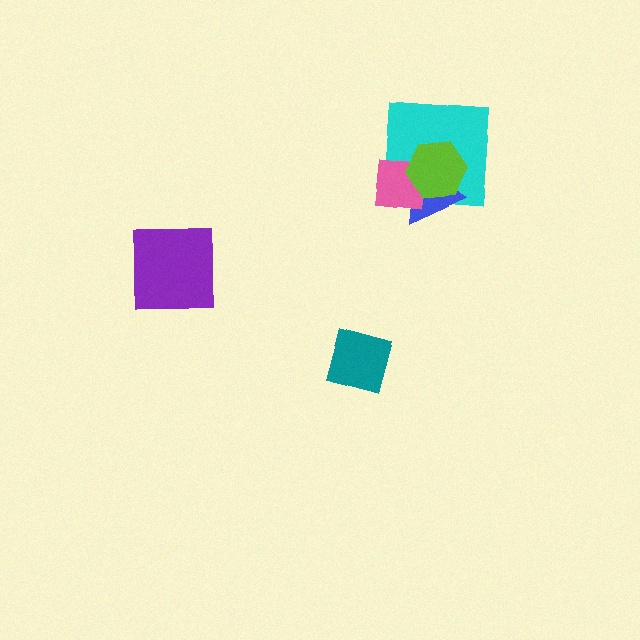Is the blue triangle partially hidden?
Yes, it is partially covered by another shape.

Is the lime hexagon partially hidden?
No, no other shape covers it.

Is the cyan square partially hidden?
Yes, it is partially covered by another shape.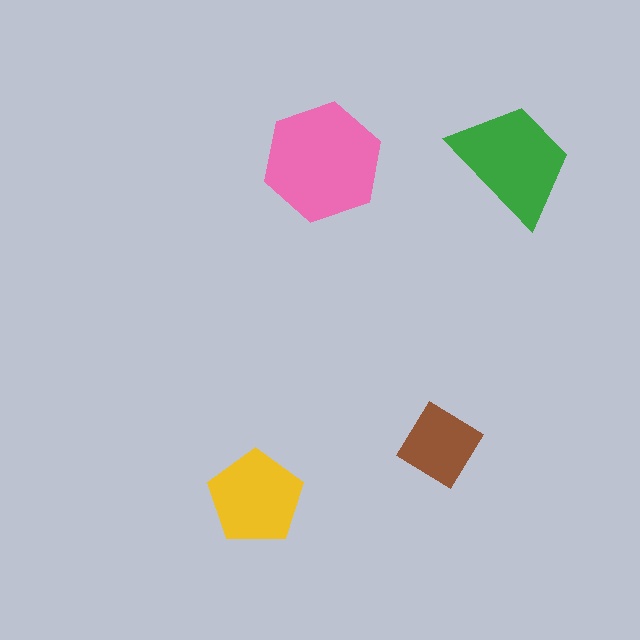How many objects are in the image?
There are 4 objects in the image.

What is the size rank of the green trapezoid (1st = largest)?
2nd.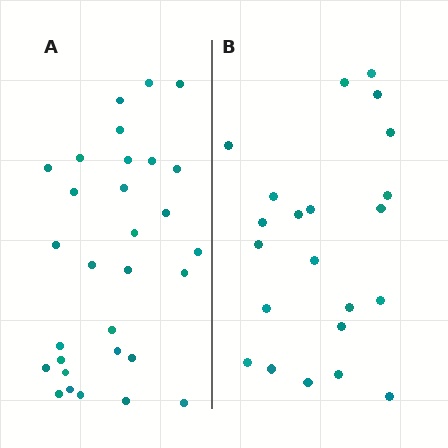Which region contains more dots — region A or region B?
Region A (the left region) has more dots.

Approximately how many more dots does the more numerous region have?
Region A has roughly 8 or so more dots than region B.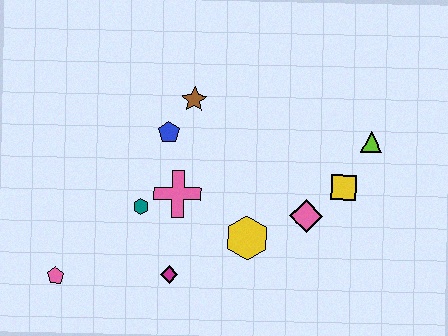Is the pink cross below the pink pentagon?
No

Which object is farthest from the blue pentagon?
The lime triangle is farthest from the blue pentagon.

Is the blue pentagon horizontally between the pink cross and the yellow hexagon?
No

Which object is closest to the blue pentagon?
The brown star is closest to the blue pentagon.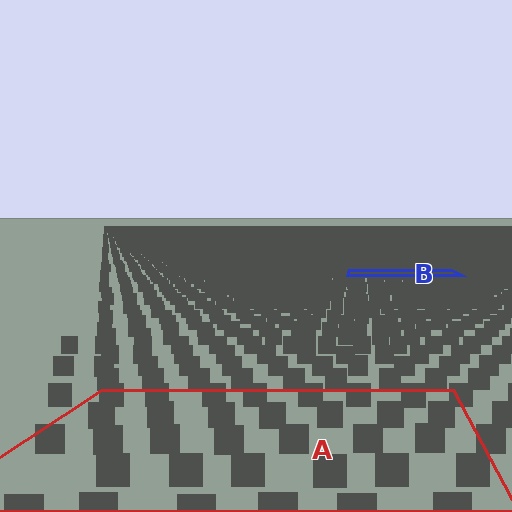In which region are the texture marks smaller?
The texture marks are smaller in region B, because it is farther away.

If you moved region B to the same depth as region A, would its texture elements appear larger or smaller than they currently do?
They would appear larger. At a closer depth, the same texture elements are projected at a bigger on-screen size.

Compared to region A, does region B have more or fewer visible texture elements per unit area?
Region B has more texture elements per unit area — they are packed more densely because it is farther away.